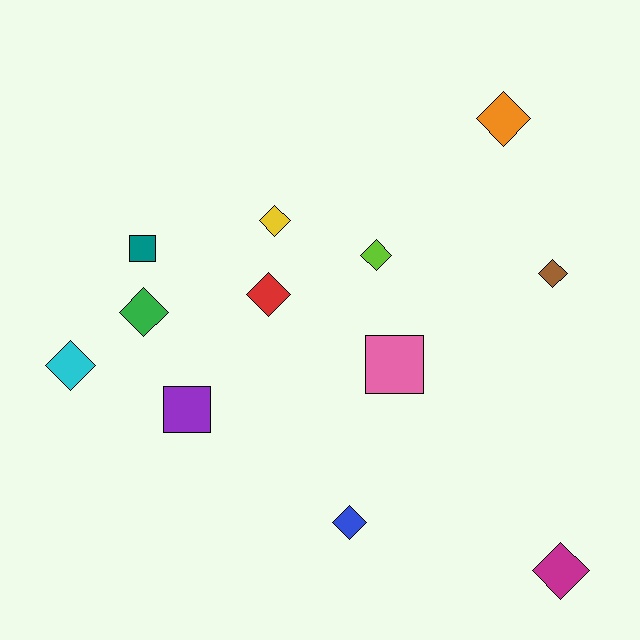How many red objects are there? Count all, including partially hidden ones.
There is 1 red object.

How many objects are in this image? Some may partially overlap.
There are 12 objects.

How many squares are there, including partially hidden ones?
There are 3 squares.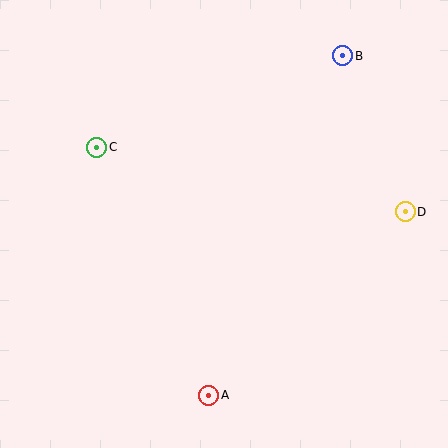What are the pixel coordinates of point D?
Point D is at (405, 212).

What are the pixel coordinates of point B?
Point B is at (343, 56).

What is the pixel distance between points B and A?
The distance between B and A is 365 pixels.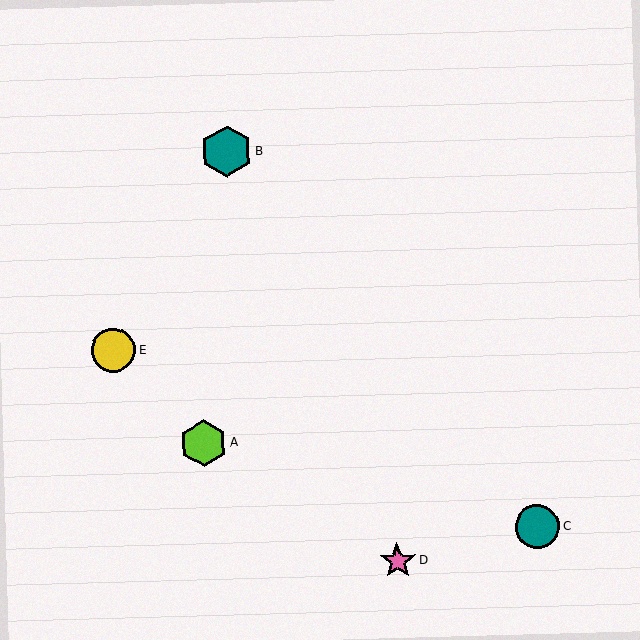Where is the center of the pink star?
The center of the pink star is at (398, 561).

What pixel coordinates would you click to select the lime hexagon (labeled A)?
Click at (204, 443) to select the lime hexagon A.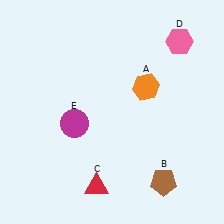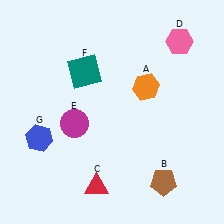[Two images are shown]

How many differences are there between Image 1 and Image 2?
There are 2 differences between the two images.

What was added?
A teal square (F), a blue hexagon (G) were added in Image 2.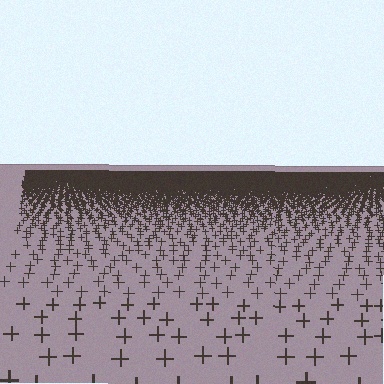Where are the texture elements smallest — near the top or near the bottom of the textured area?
Near the top.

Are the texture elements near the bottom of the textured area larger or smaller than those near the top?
Larger. Near the bottom, elements are closer to the viewer and appear at a bigger on-screen size.